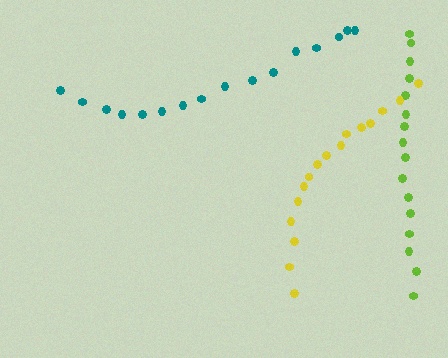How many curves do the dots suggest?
There are 3 distinct paths.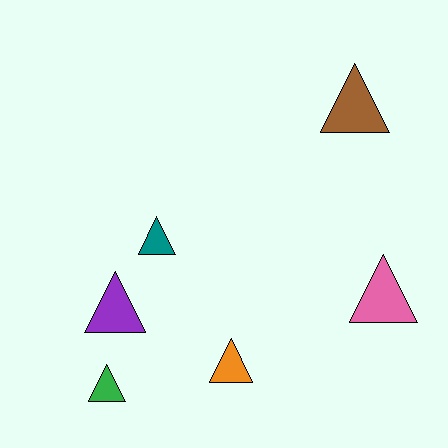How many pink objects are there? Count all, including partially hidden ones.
There is 1 pink object.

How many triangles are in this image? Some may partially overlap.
There are 6 triangles.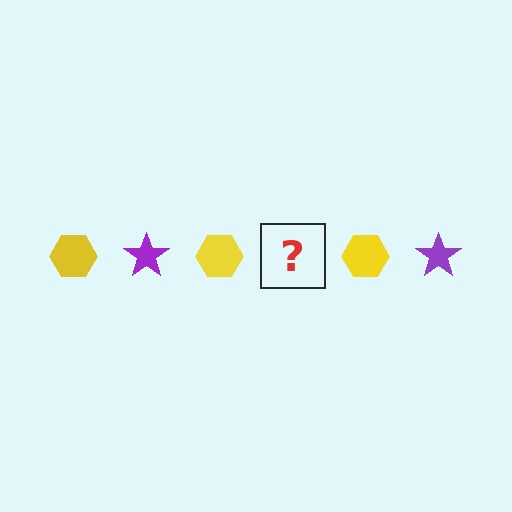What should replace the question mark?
The question mark should be replaced with a purple star.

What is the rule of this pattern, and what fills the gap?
The rule is that the pattern alternates between yellow hexagon and purple star. The gap should be filled with a purple star.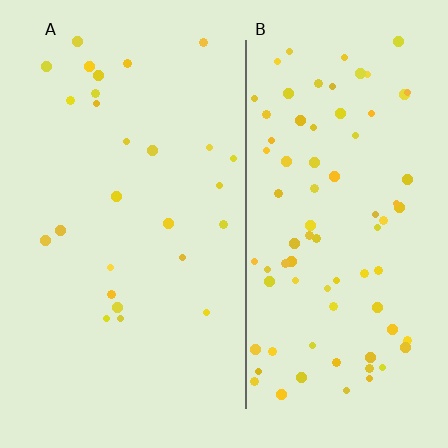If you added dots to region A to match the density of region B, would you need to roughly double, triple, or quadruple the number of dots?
Approximately triple.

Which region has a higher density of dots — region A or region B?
B (the right).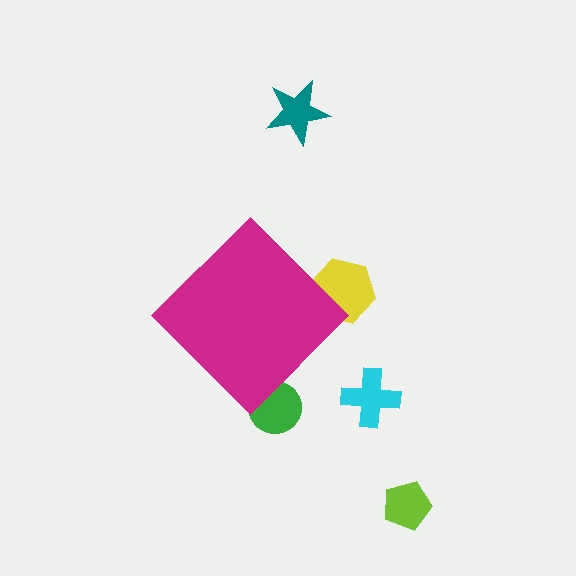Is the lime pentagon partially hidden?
No, the lime pentagon is fully visible.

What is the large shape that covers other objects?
A magenta diamond.